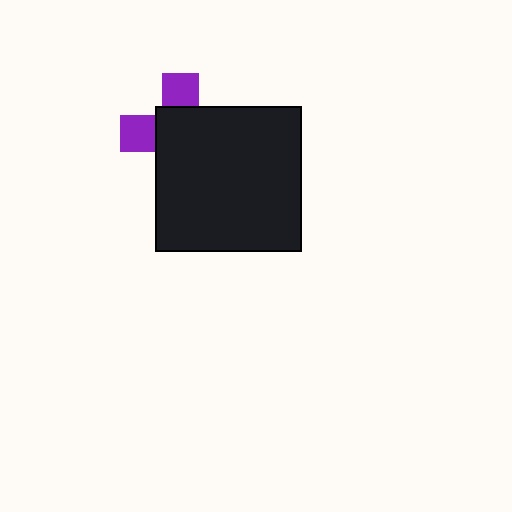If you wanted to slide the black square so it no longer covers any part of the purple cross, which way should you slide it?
Slide it toward the lower-right — that is the most direct way to separate the two shapes.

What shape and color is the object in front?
The object in front is a black square.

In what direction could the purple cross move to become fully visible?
The purple cross could move toward the upper-left. That would shift it out from behind the black square entirely.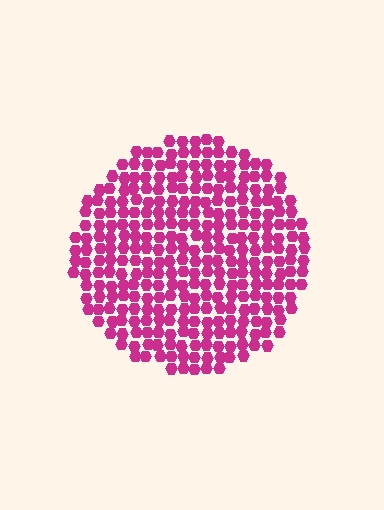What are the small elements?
The small elements are hexagons.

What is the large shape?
The large shape is a circle.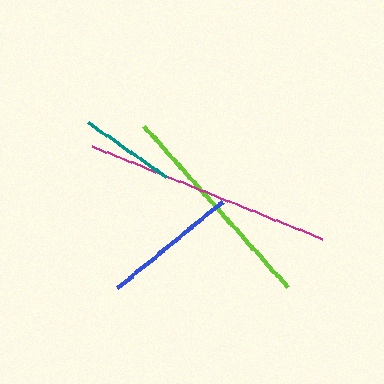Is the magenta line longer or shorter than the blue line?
The magenta line is longer than the blue line.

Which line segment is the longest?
The magenta line is the longest at approximately 248 pixels.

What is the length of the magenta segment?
The magenta segment is approximately 248 pixels long.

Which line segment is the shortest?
The teal line is the shortest at approximately 96 pixels.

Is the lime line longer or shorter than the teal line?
The lime line is longer than the teal line.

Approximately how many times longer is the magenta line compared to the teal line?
The magenta line is approximately 2.6 times the length of the teal line.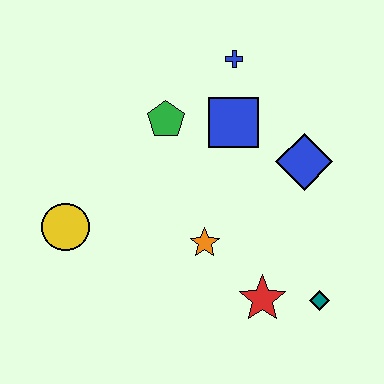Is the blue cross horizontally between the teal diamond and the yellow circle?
Yes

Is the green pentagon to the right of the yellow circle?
Yes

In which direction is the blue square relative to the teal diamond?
The blue square is above the teal diamond.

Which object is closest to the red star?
The teal diamond is closest to the red star.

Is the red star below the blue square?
Yes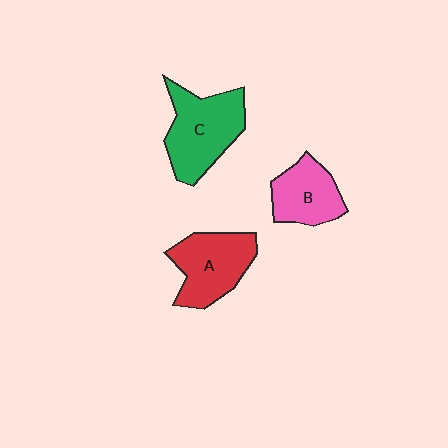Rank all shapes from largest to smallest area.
From largest to smallest: C (green), A (red), B (pink).